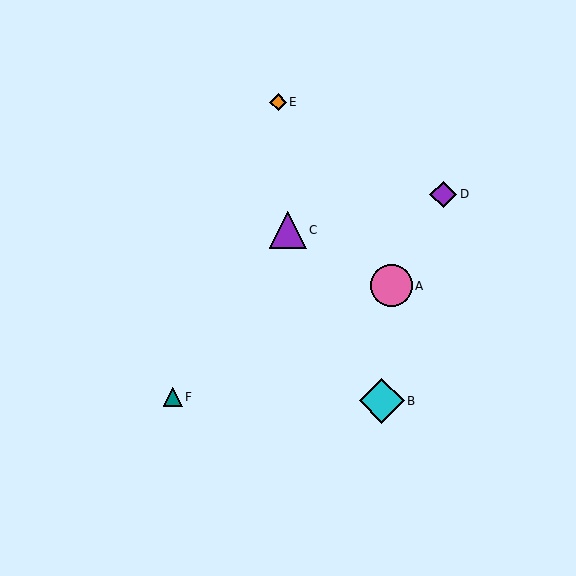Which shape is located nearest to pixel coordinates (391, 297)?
The pink circle (labeled A) at (391, 286) is nearest to that location.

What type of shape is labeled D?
Shape D is a purple diamond.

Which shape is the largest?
The cyan diamond (labeled B) is the largest.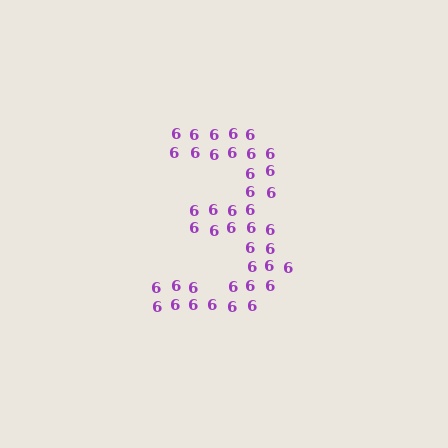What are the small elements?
The small elements are digit 6's.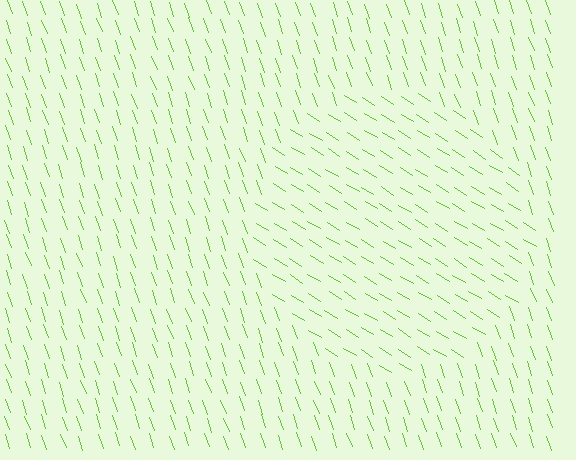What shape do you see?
I see a circle.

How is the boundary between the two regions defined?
The boundary is defined purely by a change in line orientation (approximately 39 degrees difference). All lines are the same color and thickness.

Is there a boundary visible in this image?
Yes, there is a texture boundary formed by a change in line orientation.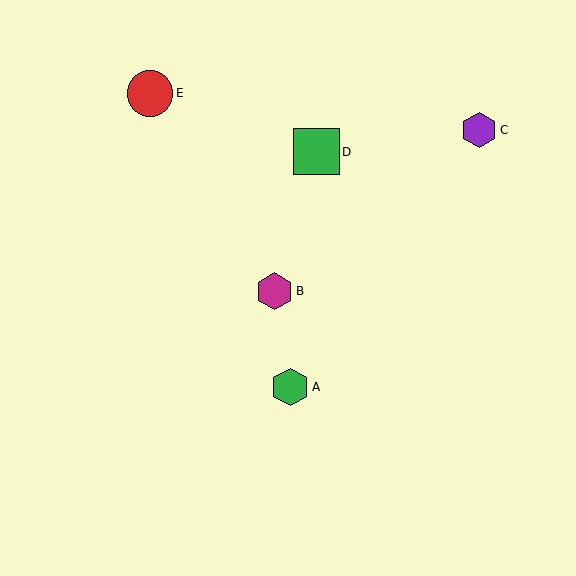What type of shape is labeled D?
Shape D is a green square.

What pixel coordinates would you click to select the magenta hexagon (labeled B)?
Click at (275, 291) to select the magenta hexagon B.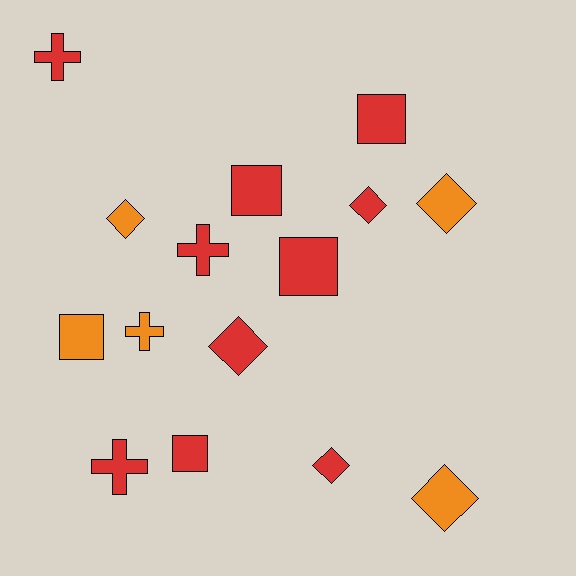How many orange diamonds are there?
There are 3 orange diamonds.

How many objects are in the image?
There are 15 objects.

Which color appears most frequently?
Red, with 10 objects.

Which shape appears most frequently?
Diamond, with 6 objects.